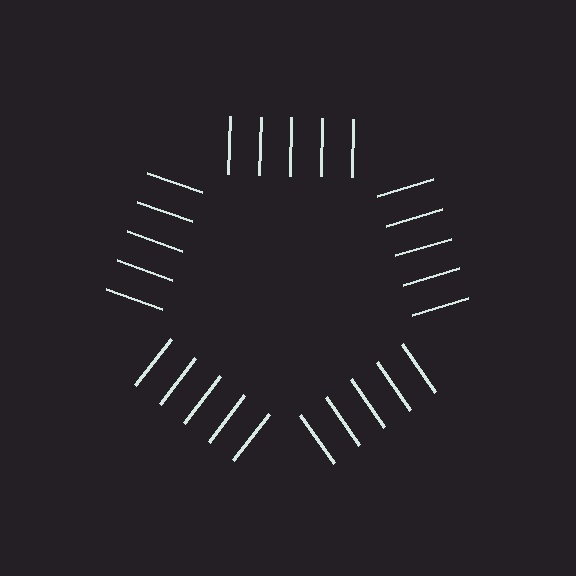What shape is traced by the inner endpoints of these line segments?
An illusory pentagon — the line segments terminate on its edges but no continuous stroke is drawn.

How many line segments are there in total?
25 — 5 along each of the 5 edges.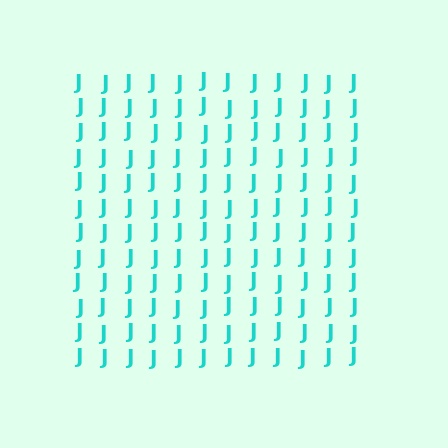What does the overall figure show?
The overall figure shows a square.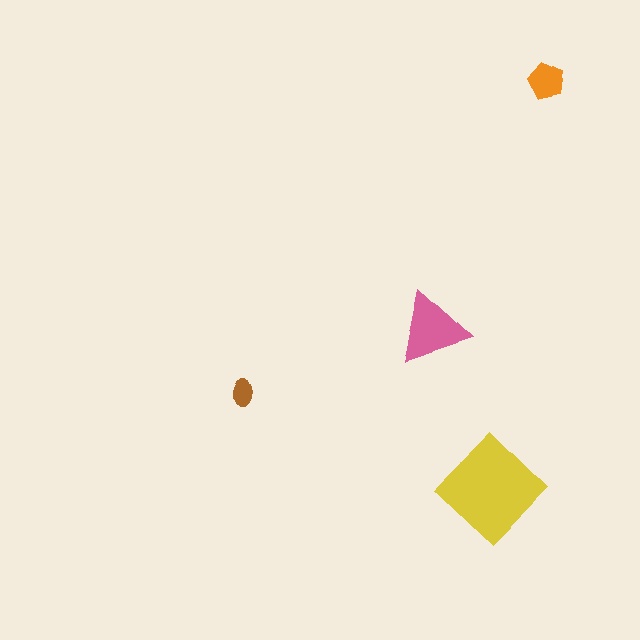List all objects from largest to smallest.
The yellow diamond, the pink triangle, the orange pentagon, the brown ellipse.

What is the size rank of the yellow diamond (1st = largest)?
1st.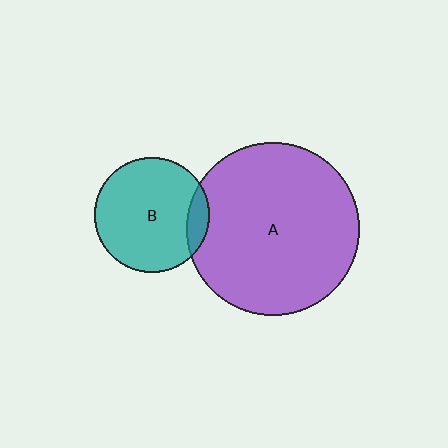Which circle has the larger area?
Circle A (purple).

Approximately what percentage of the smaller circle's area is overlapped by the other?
Approximately 10%.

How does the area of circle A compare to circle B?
Approximately 2.3 times.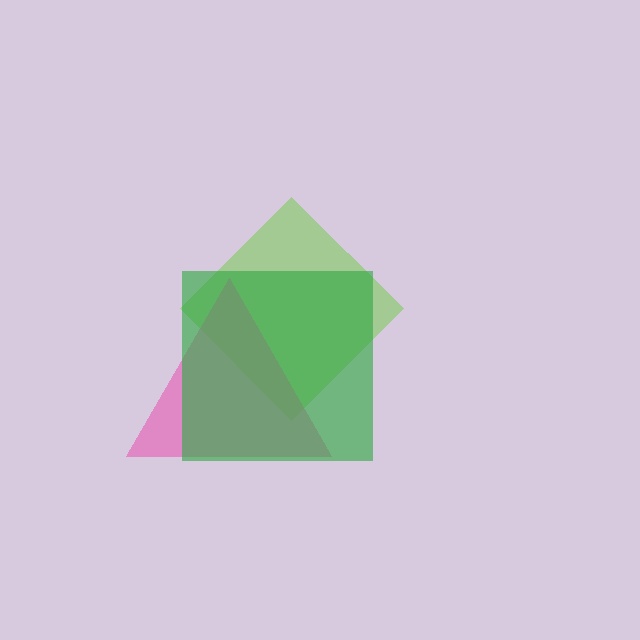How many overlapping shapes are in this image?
There are 3 overlapping shapes in the image.